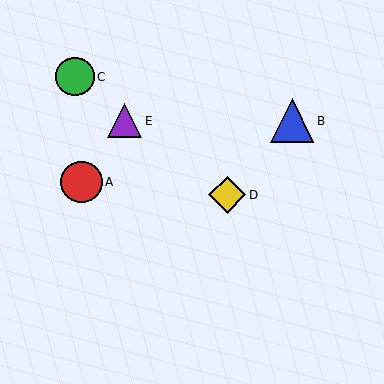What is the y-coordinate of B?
Object B is at y≈121.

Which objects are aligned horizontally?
Objects B, E are aligned horizontally.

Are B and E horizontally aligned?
Yes, both are at y≈121.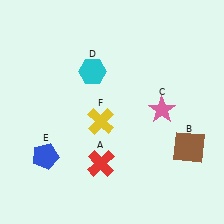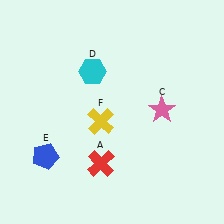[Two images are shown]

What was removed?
The brown square (B) was removed in Image 2.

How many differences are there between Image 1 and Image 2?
There is 1 difference between the two images.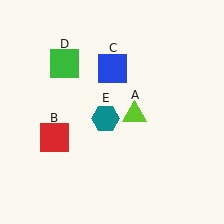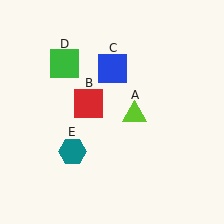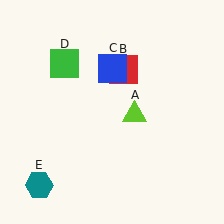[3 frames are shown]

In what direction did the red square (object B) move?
The red square (object B) moved up and to the right.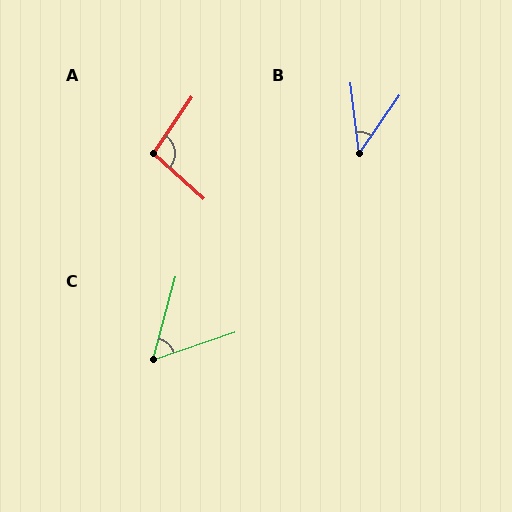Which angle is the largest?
A, at approximately 98 degrees.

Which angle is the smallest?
B, at approximately 41 degrees.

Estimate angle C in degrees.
Approximately 56 degrees.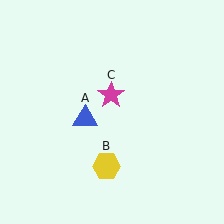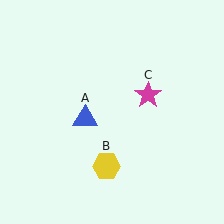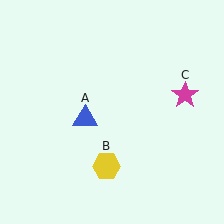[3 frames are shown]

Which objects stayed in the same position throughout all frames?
Blue triangle (object A) and yellow hexagon (object B) remained stationary.